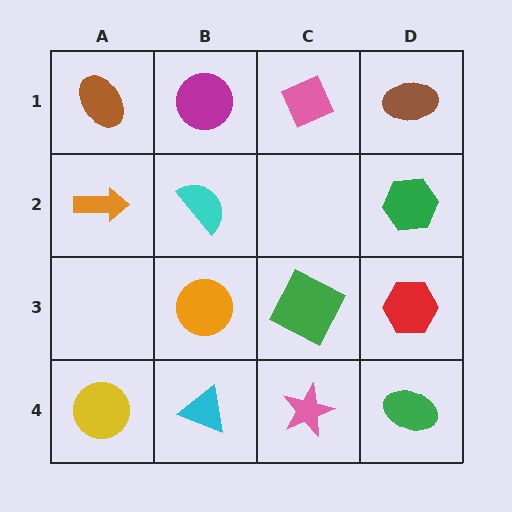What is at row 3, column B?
An orange circle.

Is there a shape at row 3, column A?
No, that cell is empty.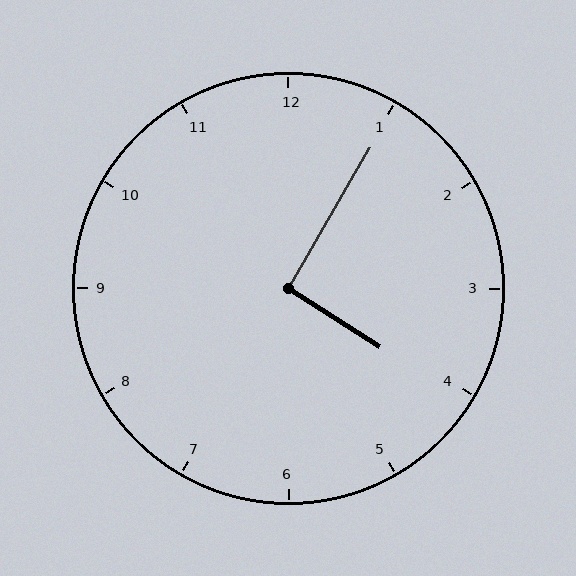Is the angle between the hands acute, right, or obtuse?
It is right.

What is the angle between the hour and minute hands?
Approximately 92 degrees.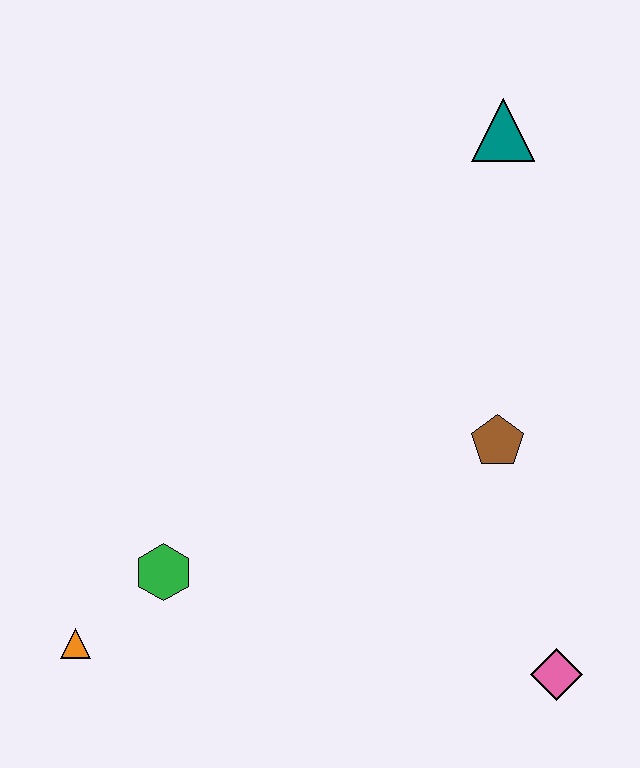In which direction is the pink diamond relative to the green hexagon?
The pink diamond is to the right of the green hexagon.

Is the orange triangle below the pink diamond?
No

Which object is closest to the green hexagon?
The orange triangle is closest to the green hexagon.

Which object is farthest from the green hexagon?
The teal triangle is farthest from the green hexagon.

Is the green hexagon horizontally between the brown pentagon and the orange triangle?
Yes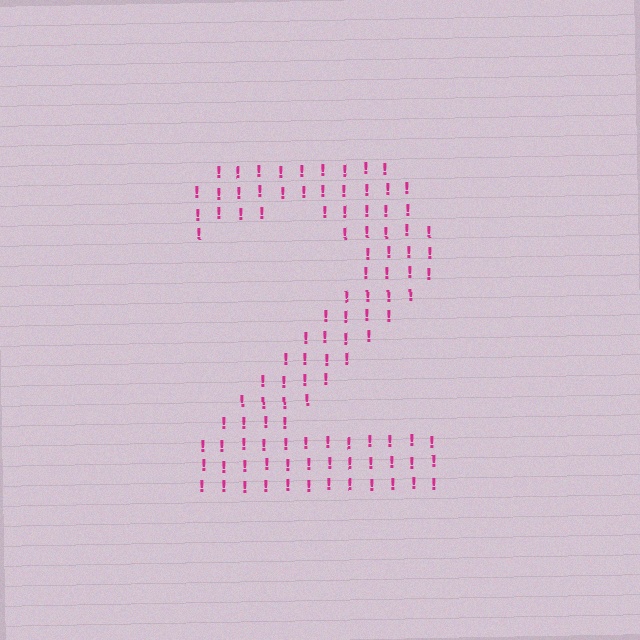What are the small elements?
The small elements are exclamation marks.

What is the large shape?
The large shape is the digit 2.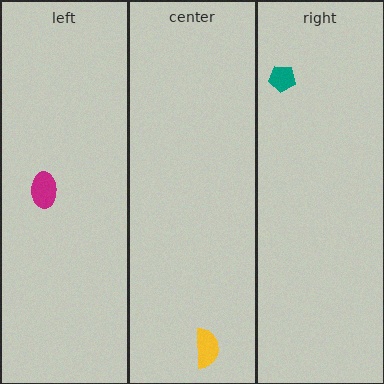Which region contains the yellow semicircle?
The center region.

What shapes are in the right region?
The teal pentagon.